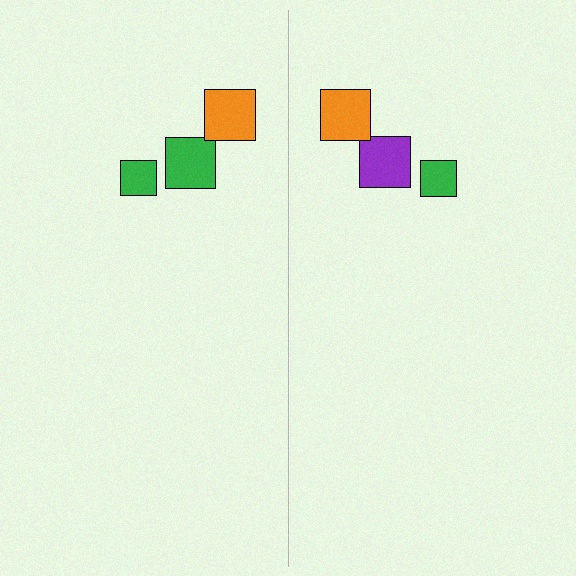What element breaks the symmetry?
The purple square on the right side breaks the symmetry — its mirror counterpart is green.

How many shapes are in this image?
There are 6 shapes in this image.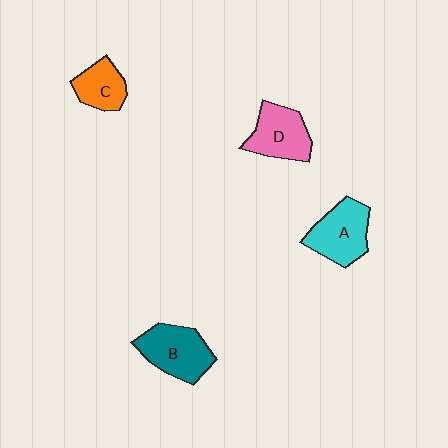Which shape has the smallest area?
Shape C (orange).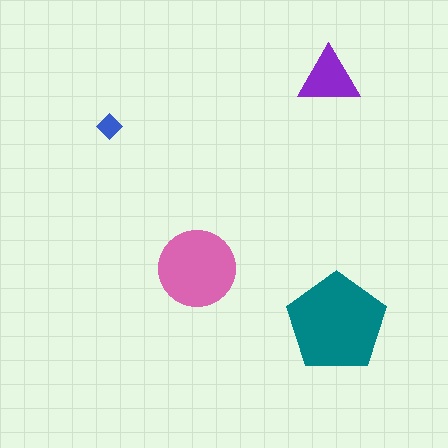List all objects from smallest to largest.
The blue diamond, the purple triangle, the pink circle, the teal pentagon.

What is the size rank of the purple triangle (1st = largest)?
3rd.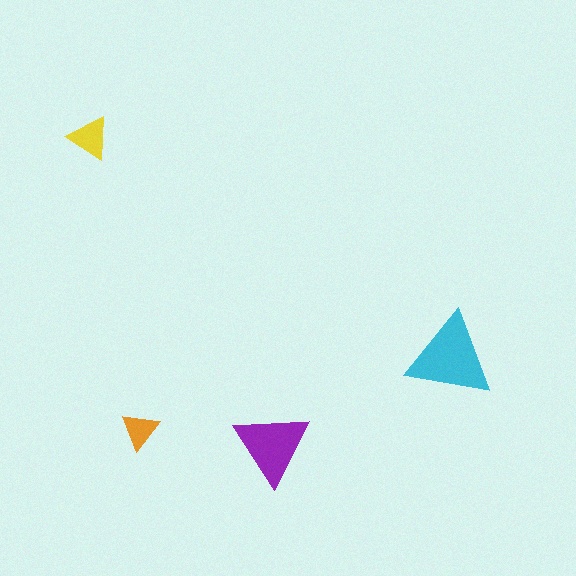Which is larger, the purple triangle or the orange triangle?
The purple one.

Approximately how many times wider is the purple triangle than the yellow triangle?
About 1.5 times wider.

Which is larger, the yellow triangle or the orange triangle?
The yellow one.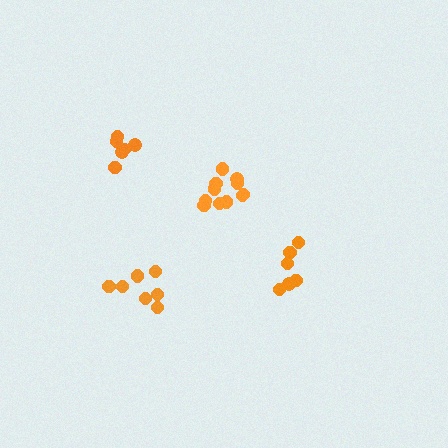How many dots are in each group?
Group 1: 11 dots, Group 2: 7 dots, Group 3: 6 dots, Group 4: 7 dots (31 total).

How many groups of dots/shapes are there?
There are 4 groups.